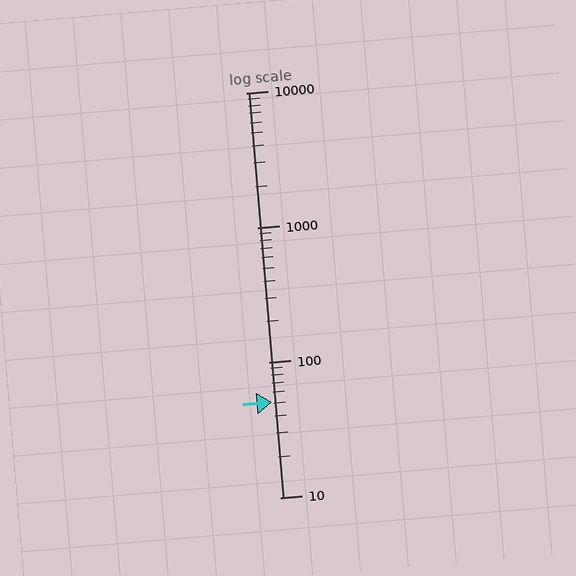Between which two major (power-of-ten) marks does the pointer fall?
The pointer is between 10 and 100.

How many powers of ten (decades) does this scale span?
The scale spans 3 decades, from 10 to 10000.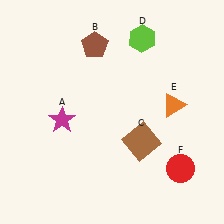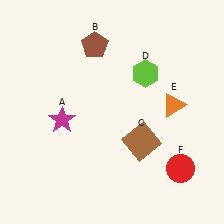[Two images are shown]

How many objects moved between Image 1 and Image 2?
1 object moved between the two images.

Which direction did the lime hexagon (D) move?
The lime hexagon (D) moved down.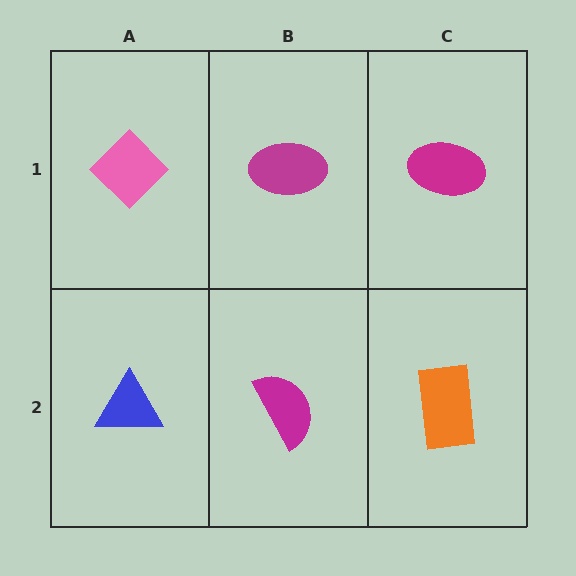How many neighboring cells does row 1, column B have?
3.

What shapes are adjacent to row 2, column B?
A magenta ellipse (row 1, column B), a blue triangle (row 2, column A), an orange rectangle (row 2, column C).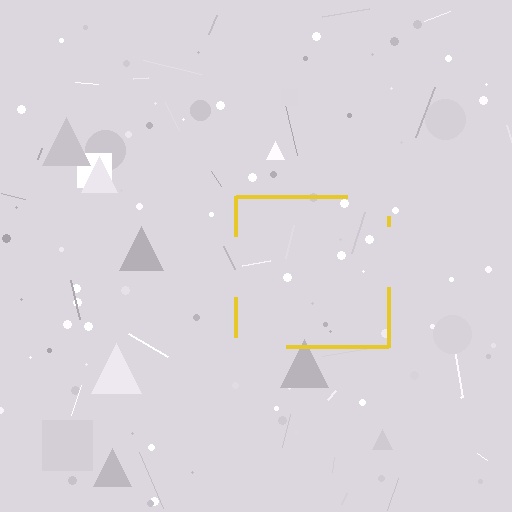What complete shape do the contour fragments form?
The contour fragments form a square.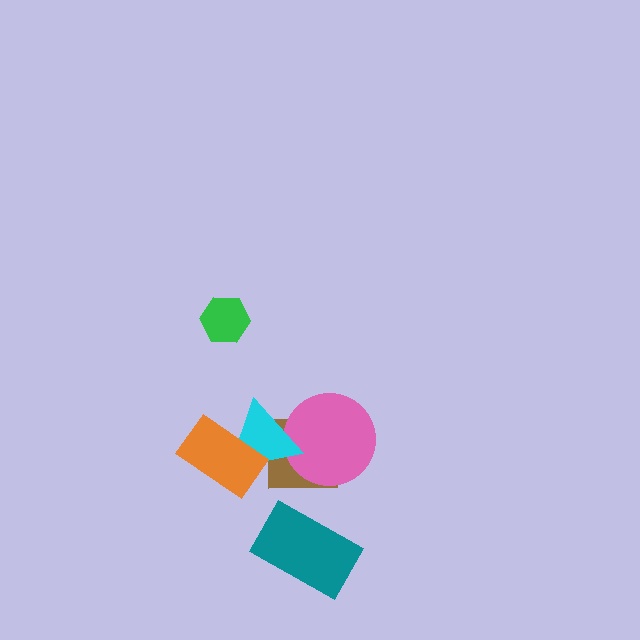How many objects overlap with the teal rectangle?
0 objects overlap with the teal rectangle.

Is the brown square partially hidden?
Yes, it is partially covered by another shape.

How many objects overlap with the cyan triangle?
3 objects overlap with the cyan triangle.